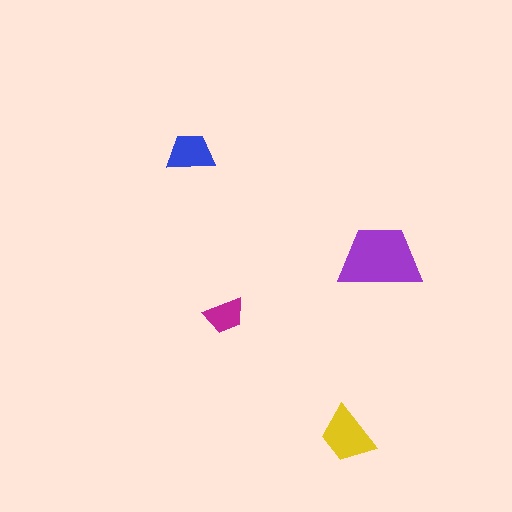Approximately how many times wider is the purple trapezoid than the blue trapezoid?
About 1.5 times wider.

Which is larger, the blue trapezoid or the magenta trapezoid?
The blue one.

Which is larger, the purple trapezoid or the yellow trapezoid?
The purple one.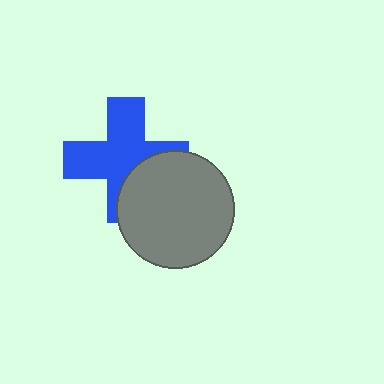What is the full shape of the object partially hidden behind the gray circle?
The partially hidden object is a blue cross.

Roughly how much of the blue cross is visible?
Most of it is visible (roughly 67%).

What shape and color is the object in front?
The object in front is a gray circle.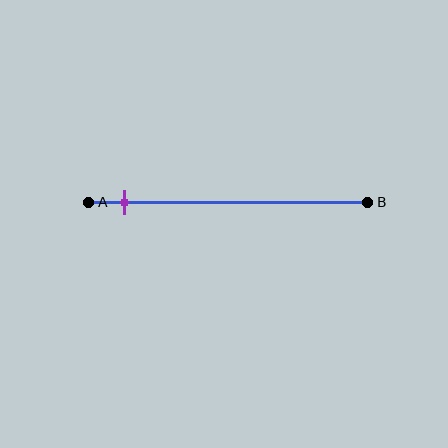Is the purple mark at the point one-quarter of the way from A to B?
No, the mark is at about 15% from A, not at the 25% one-quarter point.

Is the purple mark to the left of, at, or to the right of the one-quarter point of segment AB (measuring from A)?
The purple mark is to the left of the one-quarter point of segment AB.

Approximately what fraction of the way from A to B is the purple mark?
The purple mark is approximately 15% of the way from A to B.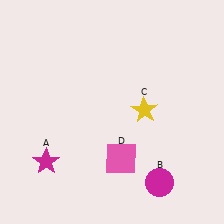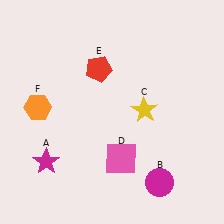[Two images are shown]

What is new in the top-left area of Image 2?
A red pentagon (E) was added in the top-left area of Image 2.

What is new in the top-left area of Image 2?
An orange hexagon (F) was added in the top-left area of Image 2.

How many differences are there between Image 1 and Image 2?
There are 2 differences between the two images.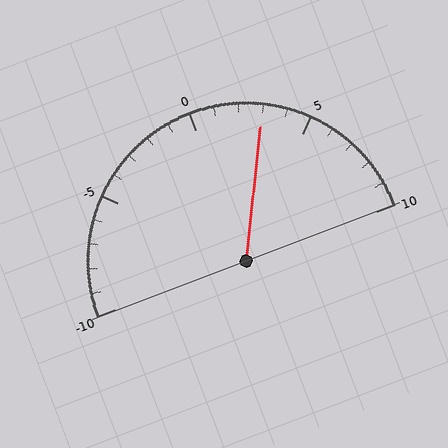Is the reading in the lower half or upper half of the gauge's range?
The reading is in the upper half of the range (-10 to 10).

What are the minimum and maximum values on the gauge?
The gauge ranges from -10 to 10.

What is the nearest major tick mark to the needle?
The nearest major tick mark is 5.